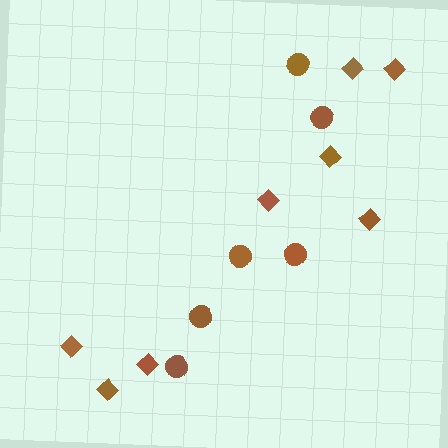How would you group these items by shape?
There are 2 groups: one group of circles (6) and one group of diamonds (8).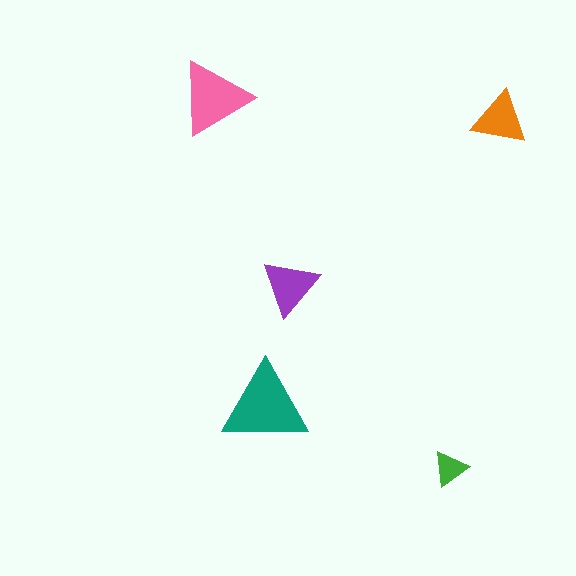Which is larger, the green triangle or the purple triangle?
The purple one.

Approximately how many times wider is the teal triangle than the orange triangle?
About 1.5 times wider.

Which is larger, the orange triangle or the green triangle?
The orange one.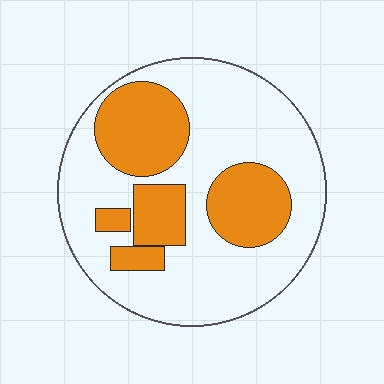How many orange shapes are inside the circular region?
5.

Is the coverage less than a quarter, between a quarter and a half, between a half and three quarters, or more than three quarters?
Between a quarter and a half.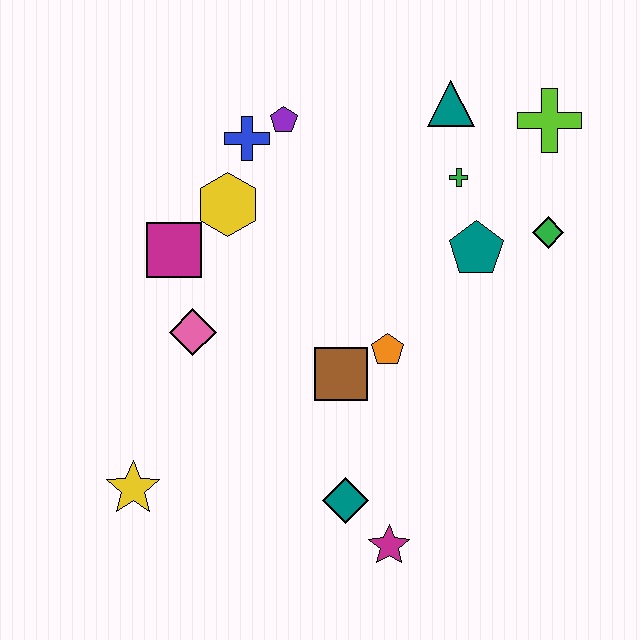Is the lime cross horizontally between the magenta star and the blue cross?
No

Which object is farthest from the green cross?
The yellow star is farthest from the green cross.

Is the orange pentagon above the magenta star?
Yes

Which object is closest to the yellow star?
The pink diamond is closest to the yellow star.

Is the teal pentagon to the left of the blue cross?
No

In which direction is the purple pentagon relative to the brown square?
The purple pentagon is above the brown square.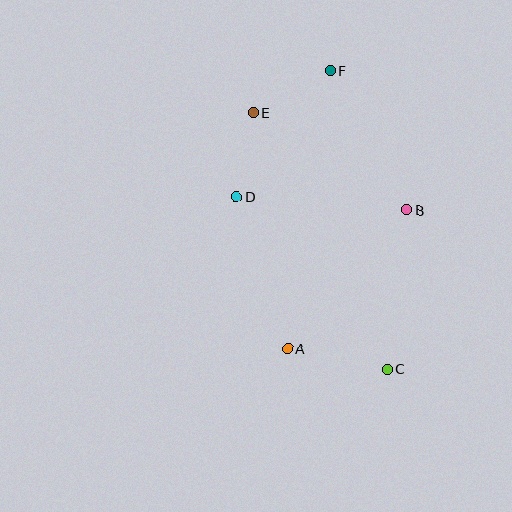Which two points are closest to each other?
Points D and E are closest to each other.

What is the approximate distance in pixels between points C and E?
The distance between C and E is approximately 289 pixels.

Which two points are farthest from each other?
Points C and F are farthest from each other.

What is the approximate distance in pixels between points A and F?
The distance between A and F is approximately 281 pixels.